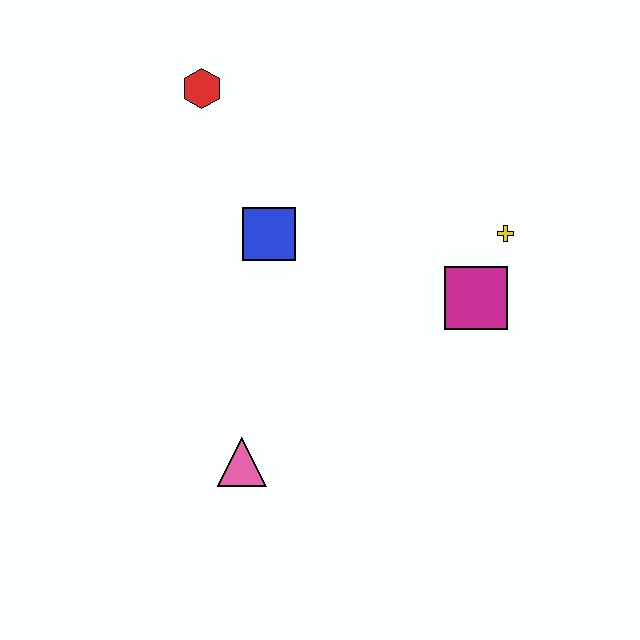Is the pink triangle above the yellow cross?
No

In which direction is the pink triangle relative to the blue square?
The pink triangle is below the blue square.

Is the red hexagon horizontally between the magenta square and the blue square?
No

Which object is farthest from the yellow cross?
The pink triangle is farthest from the yellow cross.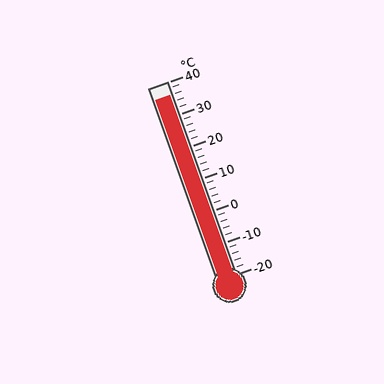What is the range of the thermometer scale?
The thermometer scale ranges from -20°C to 40°C.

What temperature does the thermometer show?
The thermometer shows approximately 36°C.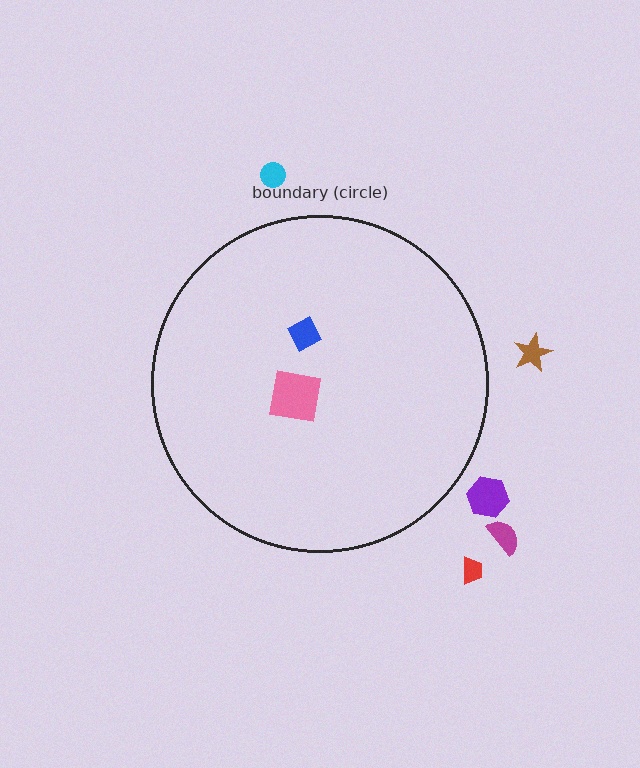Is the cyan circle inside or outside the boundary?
Outside.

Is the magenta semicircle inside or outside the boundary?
Outside.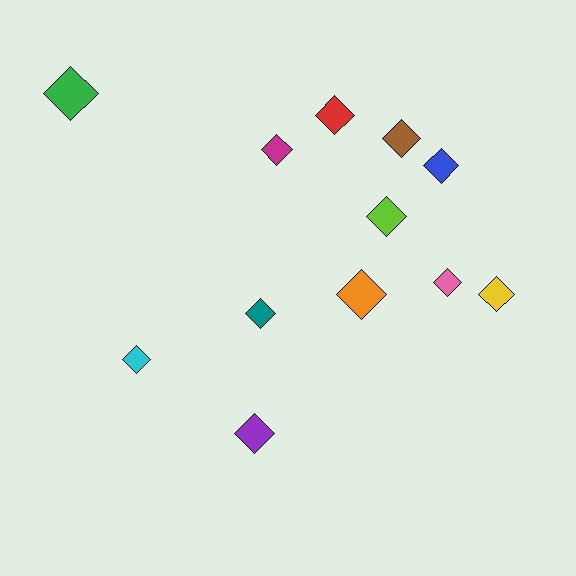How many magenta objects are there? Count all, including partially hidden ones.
There is 1 magenta object.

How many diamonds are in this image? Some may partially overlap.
There are 12 diamonds.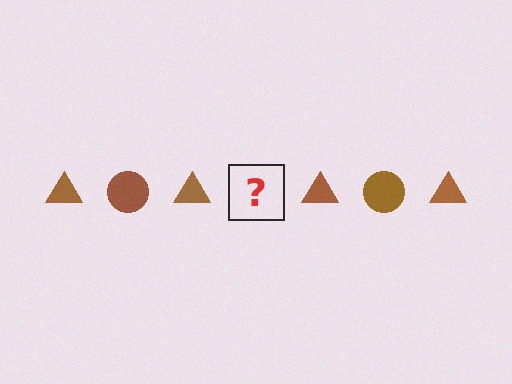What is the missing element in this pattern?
The missing element is a brown circle.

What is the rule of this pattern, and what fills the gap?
The rule is that the pattern cycles through triangle, circle shapes in brown. The gap should be filled with a brown circle.